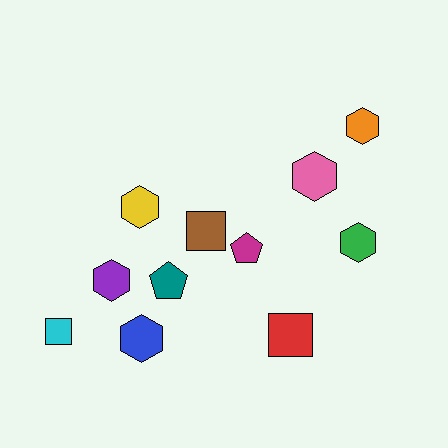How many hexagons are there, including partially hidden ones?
There are 6 hexagons.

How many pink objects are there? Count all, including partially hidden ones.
There is 1 pink object.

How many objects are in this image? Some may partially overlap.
There are 11 objects.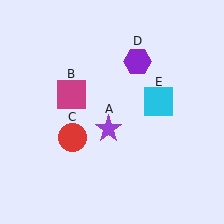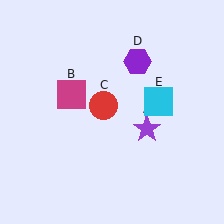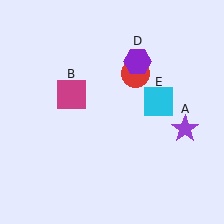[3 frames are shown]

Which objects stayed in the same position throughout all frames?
Magenta square (object B) and purple hexagon (object D) and cyan square (object E) remained stationary.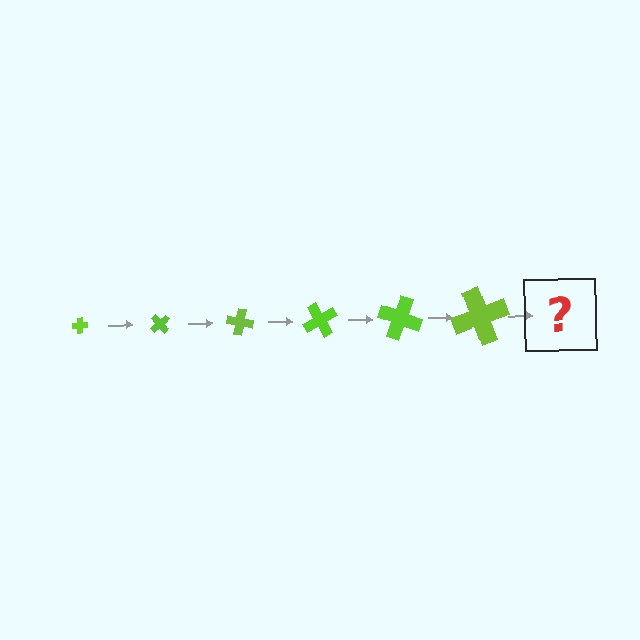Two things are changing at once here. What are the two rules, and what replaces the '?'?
The two rules are that the cross grows larger each step and it rotates 50 degrees each step. The '?' should be a cross, larger than the previous one and rotated 300 degrees from the start.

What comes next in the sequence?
The next element should be a cross, larger than the previous one and rotated 300 degrees from the start.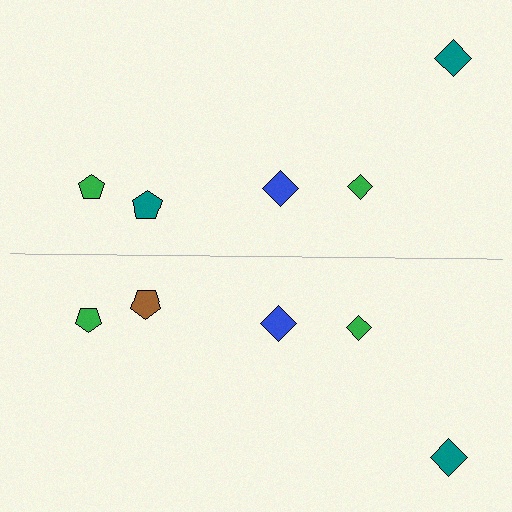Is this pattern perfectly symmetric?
No, the pattern is not perfectly symmetric. The brown pentagon on the bottom side breaks the symmetry — its mirror counterpart is teal.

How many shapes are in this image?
There are 10 shapes in this image.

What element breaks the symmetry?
The brown pentagon on the bottom side breaks the symmetry — its mirror counterpart is teal.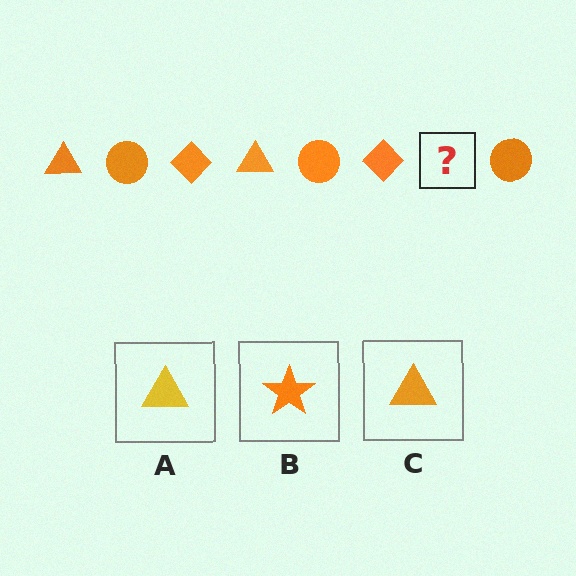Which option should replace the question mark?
Option C.